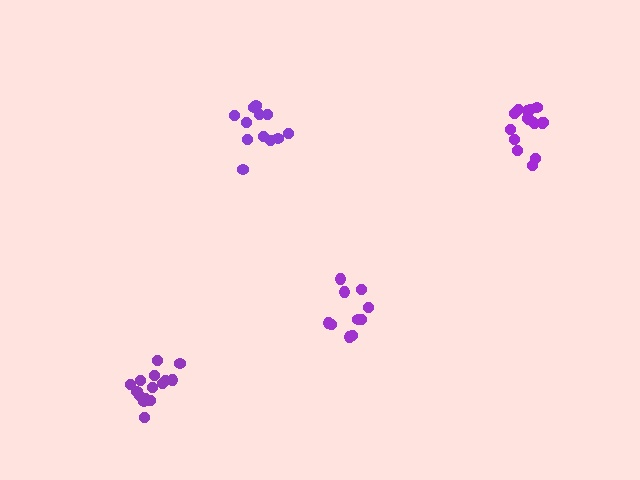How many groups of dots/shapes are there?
There are 4 groups.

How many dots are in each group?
Group 1: 15 dots, Group 2: 10 dots, Group 3: 16 dots, Group 4: 12 dots (53 total).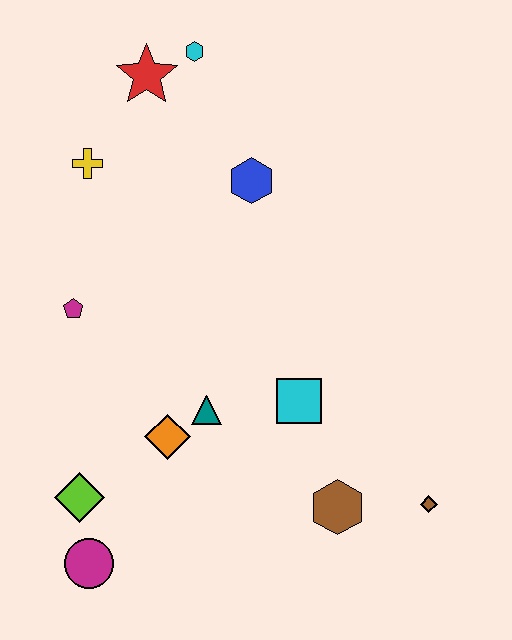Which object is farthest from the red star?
The brown diamond is farthest from the red star.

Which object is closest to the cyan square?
The teal triangle is closest to the cyan square.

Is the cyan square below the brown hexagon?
No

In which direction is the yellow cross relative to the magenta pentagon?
The yellow cross is above the magenta pentagon.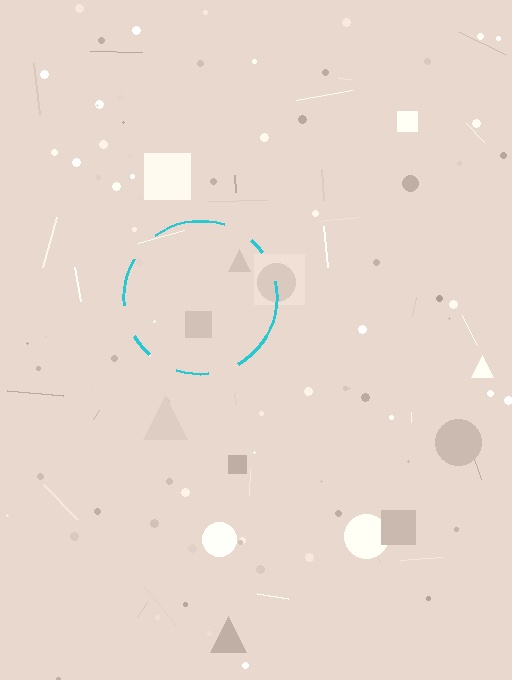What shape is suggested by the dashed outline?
The dashed outline suggests a circle.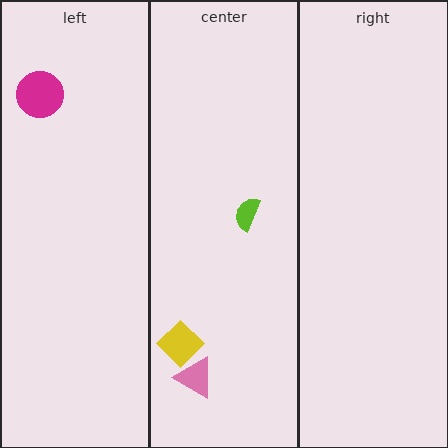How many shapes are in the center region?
3.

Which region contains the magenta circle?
The left region.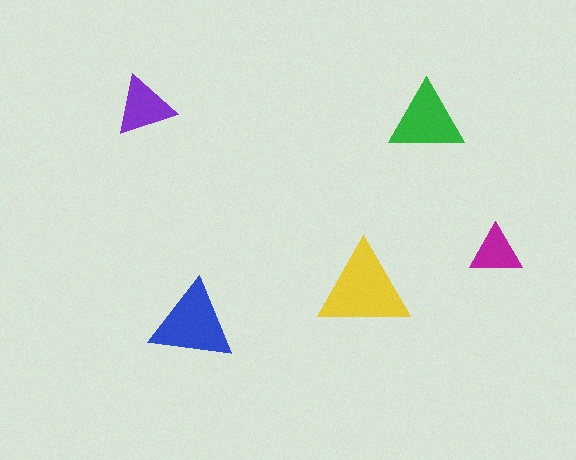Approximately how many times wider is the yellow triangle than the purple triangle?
About 1.5 times wider.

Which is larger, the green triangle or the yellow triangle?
The yellow one.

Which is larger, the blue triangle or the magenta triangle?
The blue one.